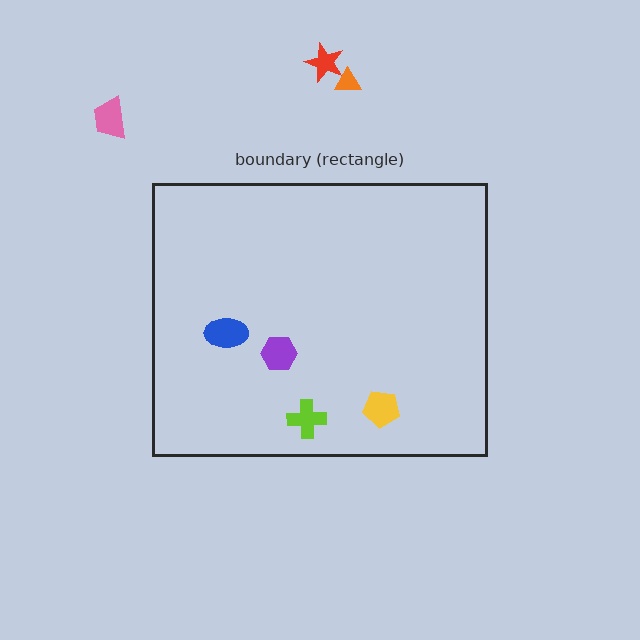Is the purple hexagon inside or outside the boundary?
Inside.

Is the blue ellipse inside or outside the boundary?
Inside.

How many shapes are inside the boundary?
4 inside, 3 outside.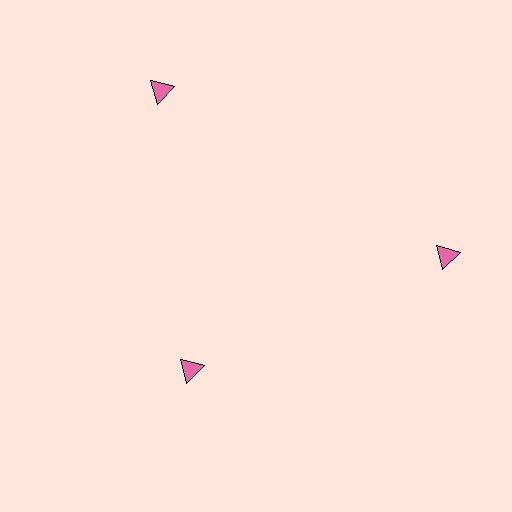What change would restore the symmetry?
The symmetry would be restored by moving it outward, back onto the ring so that all 3 triangles sit at equal angles and equal distance from the center.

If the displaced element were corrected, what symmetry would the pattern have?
It would have 3-fold rotational symmetry — the pattern would map onto itself every 120 degrees.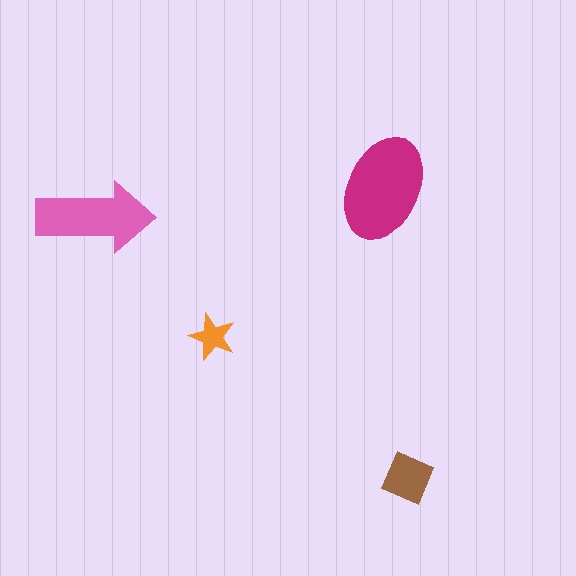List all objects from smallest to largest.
The orange star, the brown diamond, the pink arrow, the magenta ellipse.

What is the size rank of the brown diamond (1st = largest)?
3rd.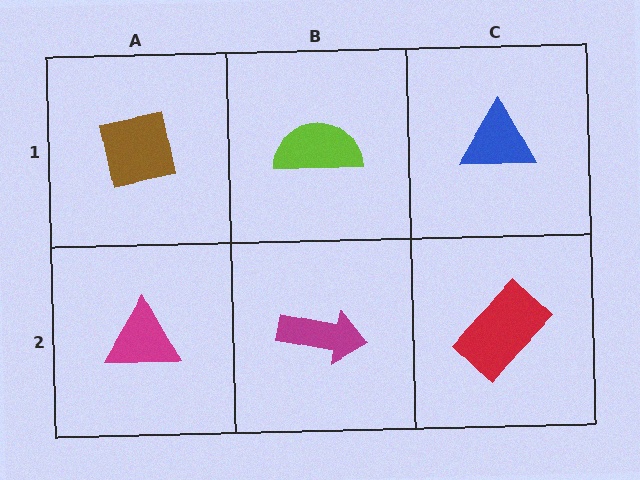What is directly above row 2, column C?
A blue triangle.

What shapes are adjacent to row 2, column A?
A brown square (row 1, column A), a magenta arrow (row 2, column B).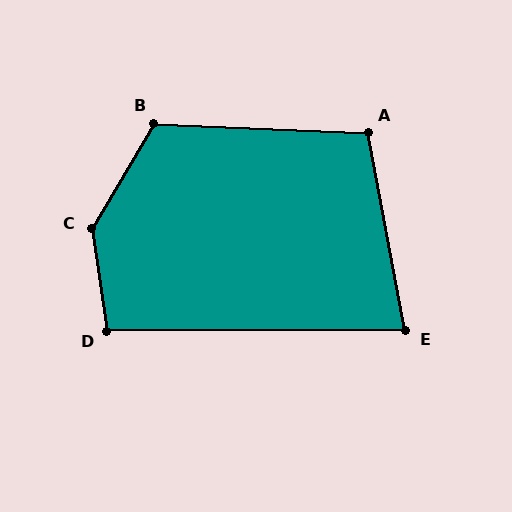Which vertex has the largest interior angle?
C, at approximately 140 degrees.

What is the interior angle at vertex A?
Approximately 103 degrees (obtuse).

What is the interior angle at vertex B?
Approximately 119 degrees (obtuse).